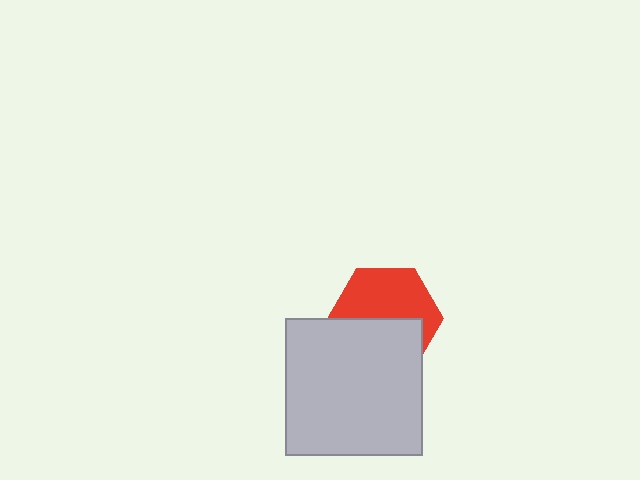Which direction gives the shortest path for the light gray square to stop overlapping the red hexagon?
Moving down gives the shortest separation.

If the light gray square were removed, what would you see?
You would see the complete red hexagon.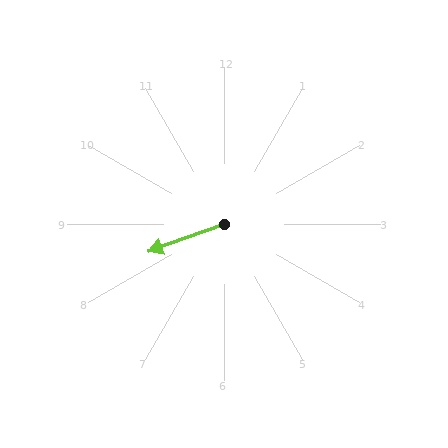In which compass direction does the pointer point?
West.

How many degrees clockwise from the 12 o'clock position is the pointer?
Approximately 250 degrees.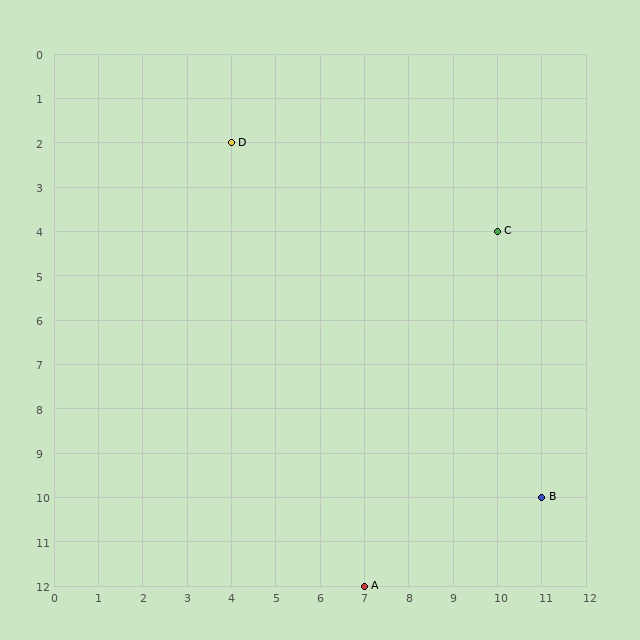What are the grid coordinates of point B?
Point B is at grid coordinates (11, 10).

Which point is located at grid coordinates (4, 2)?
Point D is at (4, 2).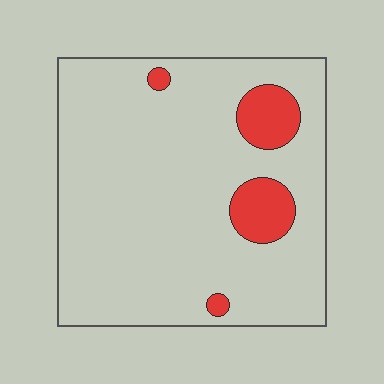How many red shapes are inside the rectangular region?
4.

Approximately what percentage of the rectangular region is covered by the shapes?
Approximately 10%.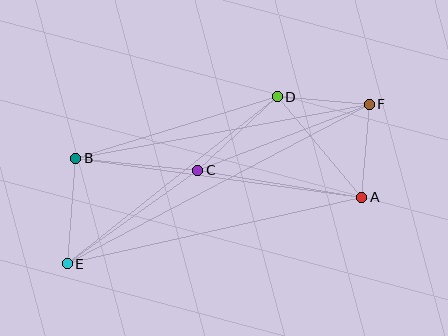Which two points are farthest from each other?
Points E and F are farthest from each other.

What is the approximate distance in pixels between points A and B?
The distance between A and B is approximately 289 pixels.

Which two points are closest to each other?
Points D and F are closest to each other.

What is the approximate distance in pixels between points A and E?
The distance between A and E is approximately 302 pixels.